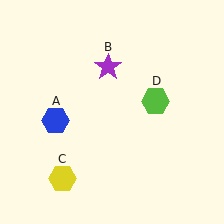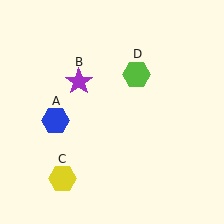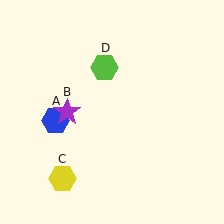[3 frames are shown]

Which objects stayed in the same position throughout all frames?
Blue hexagon (object A) and yellow hexagon (object C) remained stationary.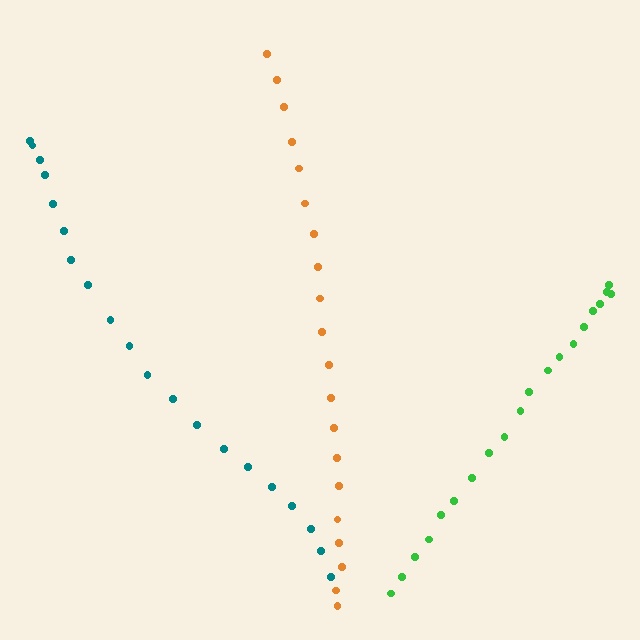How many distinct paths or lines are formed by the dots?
There are 3 distinct paths.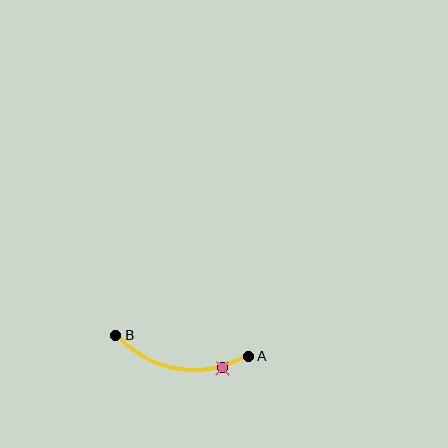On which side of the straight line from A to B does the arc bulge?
The arc bulges below the straight line connecting A and B.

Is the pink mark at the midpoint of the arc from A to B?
No. The pink mark lies on the arc but is closer to endpoint A. The arc midpoint would be at the point on the curve equidistant along the arc from both A and B.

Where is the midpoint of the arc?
The arc midpoint is the point on the curve farthest from the straight line joining A and B. It sits below that line.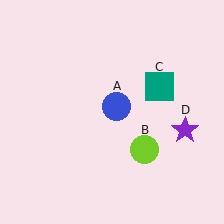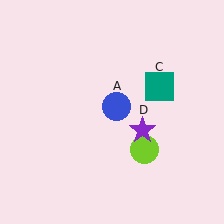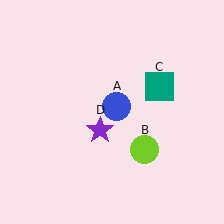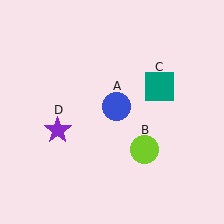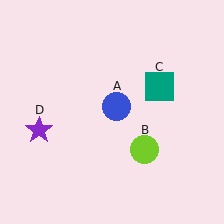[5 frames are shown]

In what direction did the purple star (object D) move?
The purple star (object D) moved left.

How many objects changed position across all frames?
1 object changed position: purple star (object D).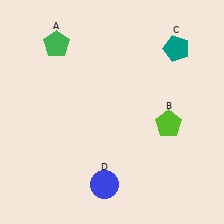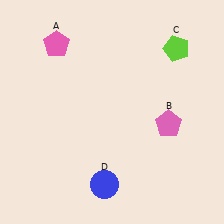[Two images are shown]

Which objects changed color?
A changed from green to pink. B changed from lime to pink. C changed from teal to lime.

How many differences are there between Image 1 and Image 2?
There are 3 differences between the two images.